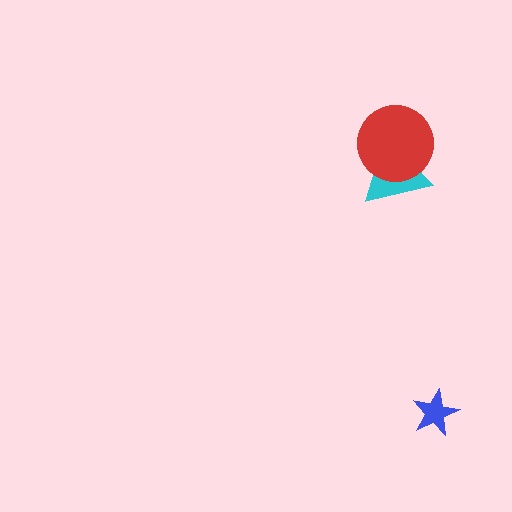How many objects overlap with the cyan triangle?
1 object overlaps with the cyan triangle.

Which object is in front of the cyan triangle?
The red circle is in front of the cyan triangle.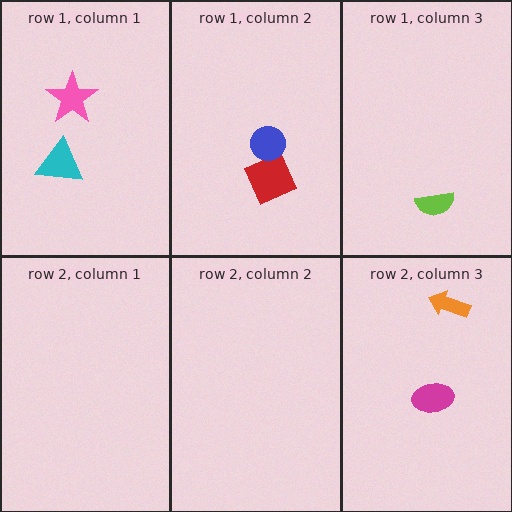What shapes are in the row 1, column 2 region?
The red square, the blue circle.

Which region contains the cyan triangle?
The row 1, column 1 region.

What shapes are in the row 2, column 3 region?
The orange arrow, the magenta ellipse.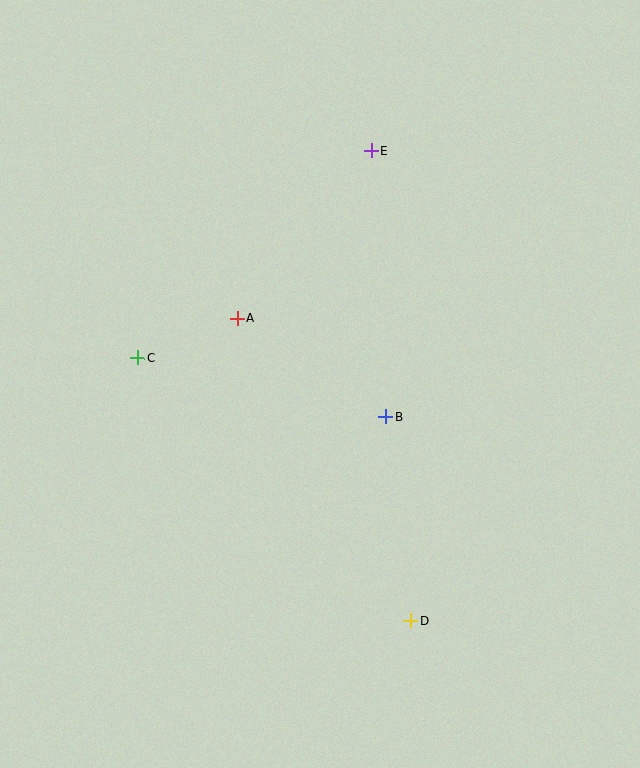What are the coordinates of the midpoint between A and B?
The midpoint between A and B is at (311, 368).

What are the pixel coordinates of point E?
Point E is at (371, 151).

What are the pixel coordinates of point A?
Point A is at (237, 318).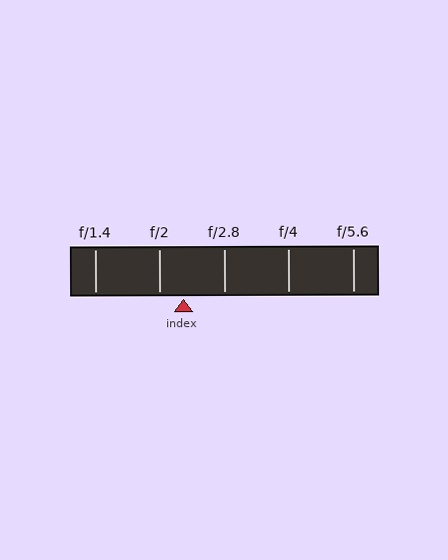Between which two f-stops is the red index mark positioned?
The index mark is between f/2 and f/2.8.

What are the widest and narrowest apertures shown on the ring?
The widest aperture shown is f/1.4 and the narrowest is f/5.6.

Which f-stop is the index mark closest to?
The index mark is closest to f/2.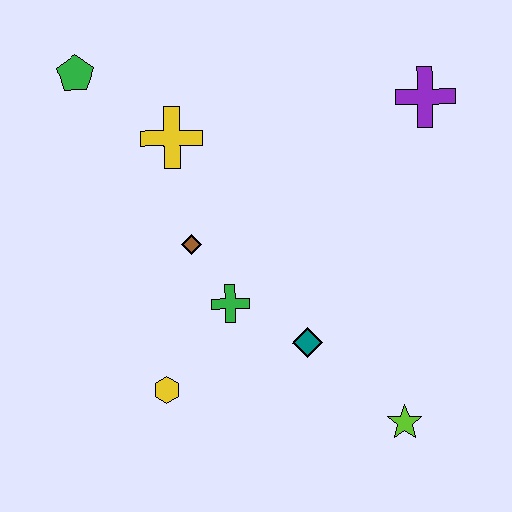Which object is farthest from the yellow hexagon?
The purple cross is farthest from the yellow hexagon.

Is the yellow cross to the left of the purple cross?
Yes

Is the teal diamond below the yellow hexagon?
No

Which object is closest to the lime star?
The teal diamond is closest to the lime star.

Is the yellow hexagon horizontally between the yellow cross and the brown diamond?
No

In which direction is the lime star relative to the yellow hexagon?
The lime star is to the right of the yellow hexagon.